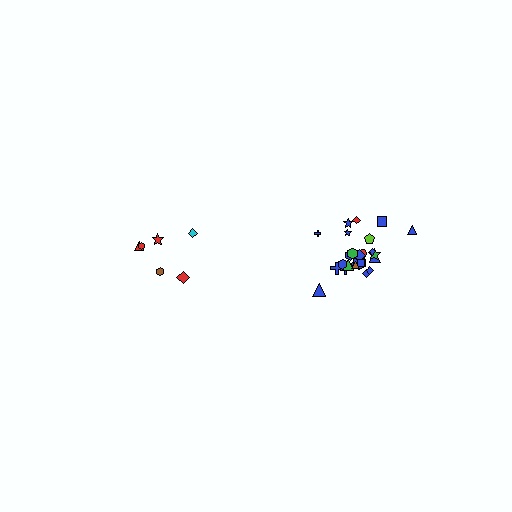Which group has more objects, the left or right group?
The right group.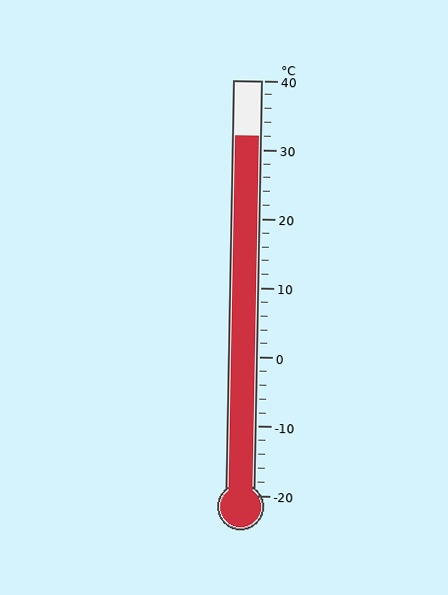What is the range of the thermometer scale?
The thermometer scale ranges from -20°C to 40°C.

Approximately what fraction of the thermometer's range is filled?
The thermometer is filled to approximately 85% of its range.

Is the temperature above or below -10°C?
The temperature is above -10°C.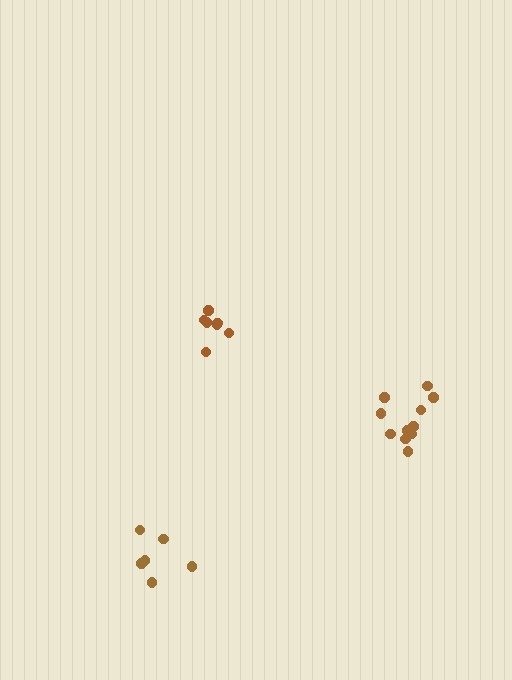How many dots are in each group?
Group 1: 7 dots, Group 2: 11 dots, Group 3: 6 dots (24 total).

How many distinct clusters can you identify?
There are 3 distinct clusters.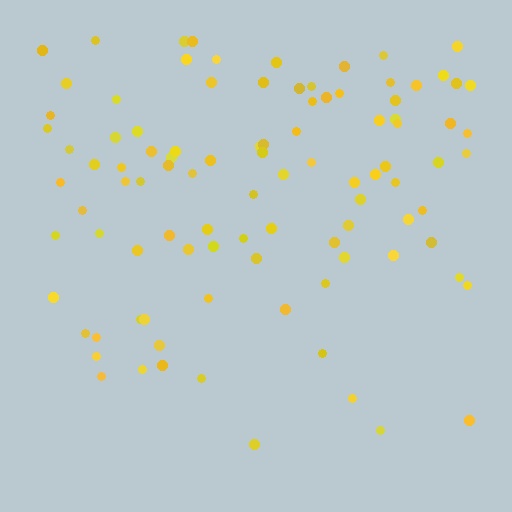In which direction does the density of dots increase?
From bottom to top, with the top side densest.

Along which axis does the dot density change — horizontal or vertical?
Vertical.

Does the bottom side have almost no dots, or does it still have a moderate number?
Still a moderate number, just noticeably fewer than the top.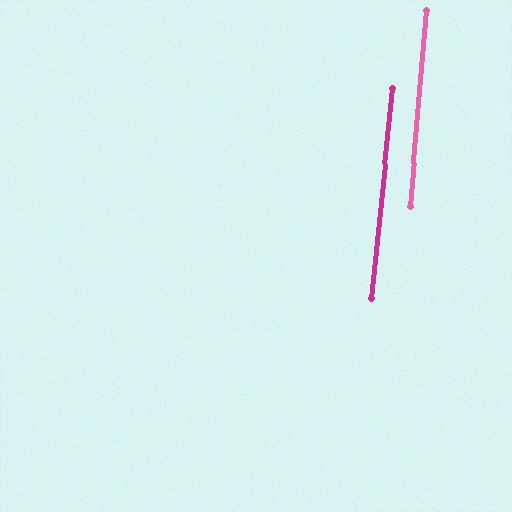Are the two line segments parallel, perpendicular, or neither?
Parallel — their directions differ by only 1.0°.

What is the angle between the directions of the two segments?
Approximately 1 degree.